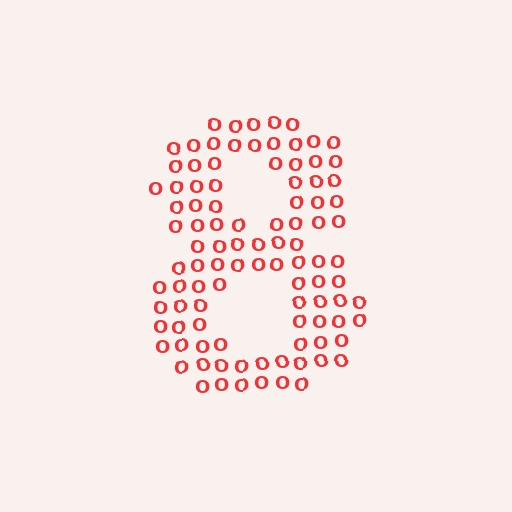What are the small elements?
The small elements are letter O's.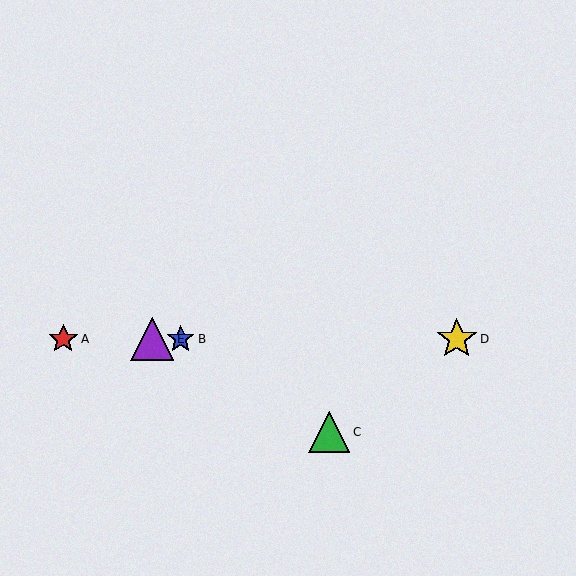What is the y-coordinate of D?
Object D is at y≈339.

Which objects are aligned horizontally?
Objects A, B, D, E are aligned horizontally.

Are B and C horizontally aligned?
No, B is at y≈339 and C is at y≈432.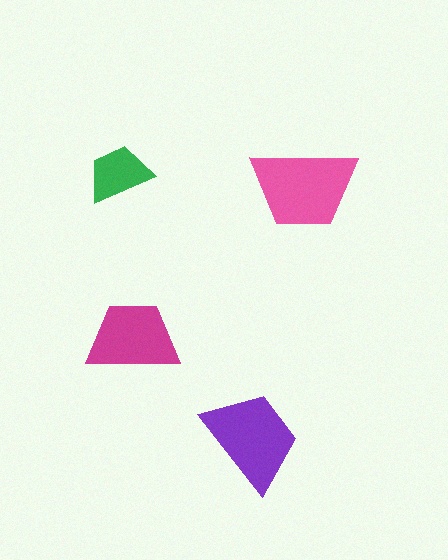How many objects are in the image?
There are 4 objects in the image.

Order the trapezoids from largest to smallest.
the pink one, the purple one, the magenta one, the green one.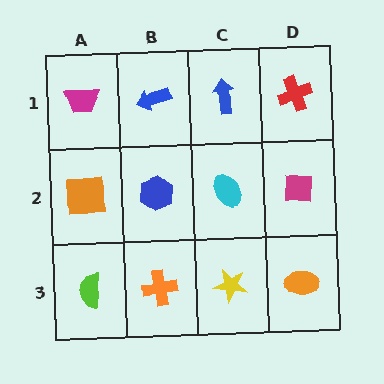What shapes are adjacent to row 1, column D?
A magenta square (row 2, column D), a blue arrow (row 1, column C).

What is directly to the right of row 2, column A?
A blue hexagon.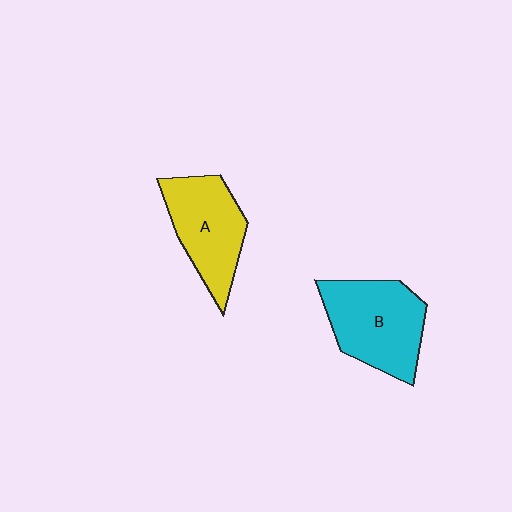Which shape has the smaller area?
Shape A (yellow).